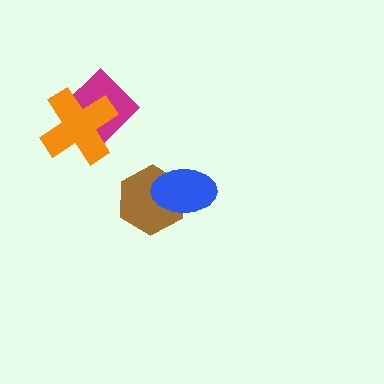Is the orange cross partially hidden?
No, no other shape covers it.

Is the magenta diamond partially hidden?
Yes, it is partially covered by another shape.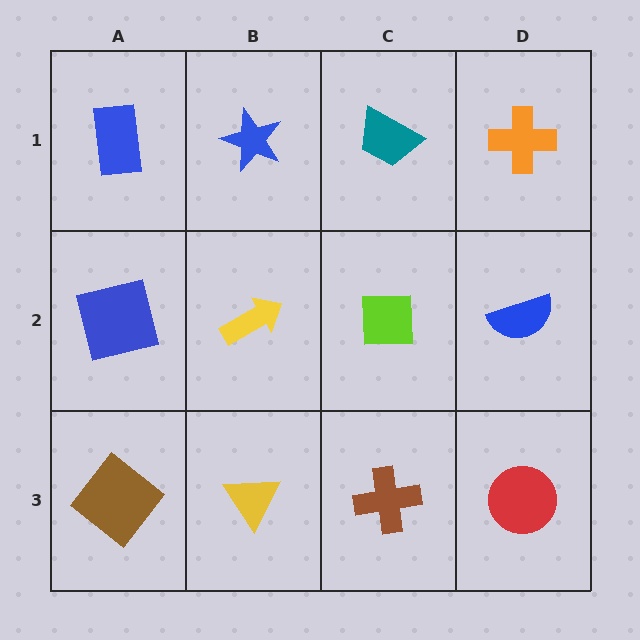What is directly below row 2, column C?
A brown cross.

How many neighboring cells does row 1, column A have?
2.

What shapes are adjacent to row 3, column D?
A blue semicircle (row 2, column D), a brown cross (row 3, column C).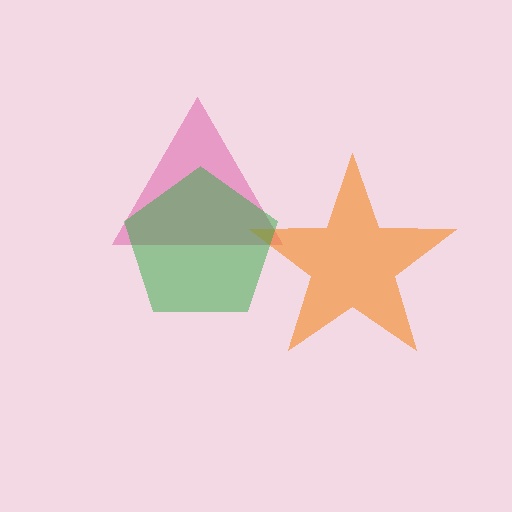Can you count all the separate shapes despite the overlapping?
Yes, there are 3 separate shapes.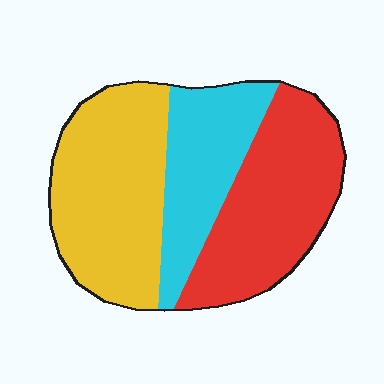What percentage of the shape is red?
Red takes up between a quarter and a half of the shape.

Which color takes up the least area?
Cyan, at roughly 25%.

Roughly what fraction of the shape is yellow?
Yellow covers about 40% of the shape.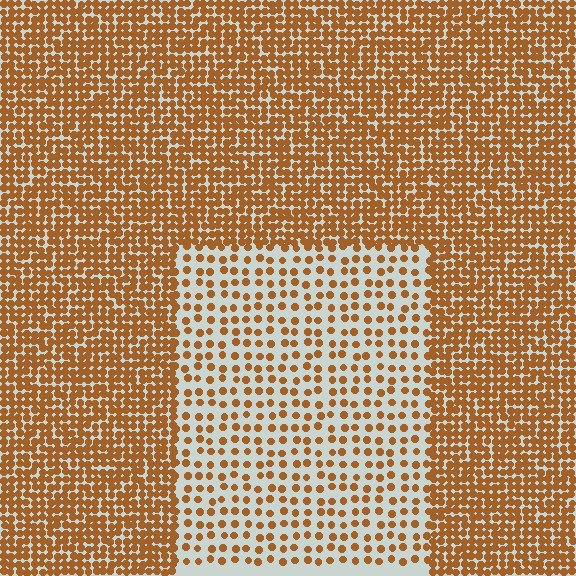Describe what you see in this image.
The image contains small brown elements arranged at two different densities. A rectangle-shaped region is visible where the elements are less densely packed than the surrounding area.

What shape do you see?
I see a rectangle.